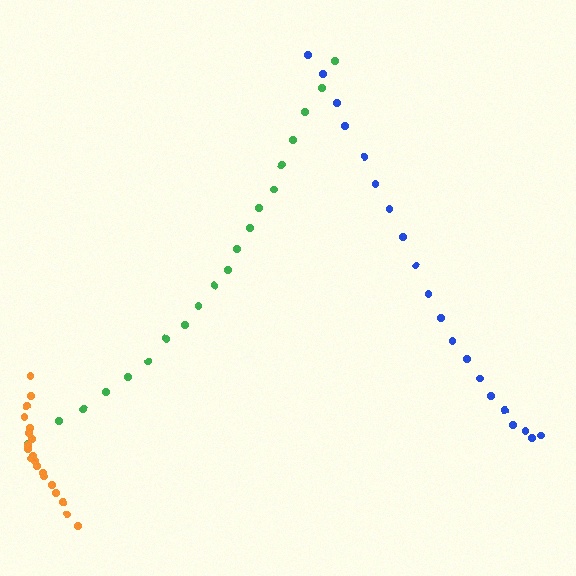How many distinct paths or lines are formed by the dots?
There are 3 distinct paths.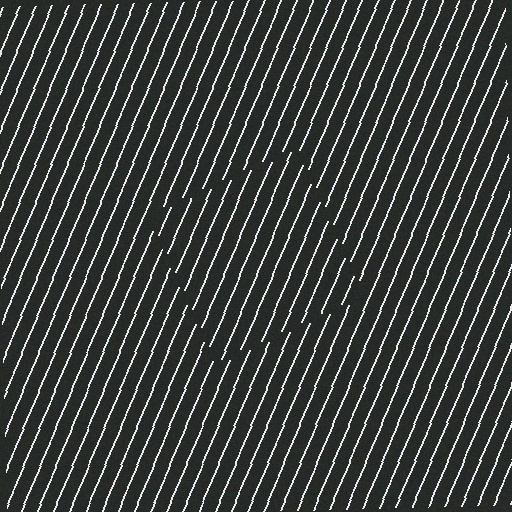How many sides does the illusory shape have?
4 sides — the line-ends trace a square.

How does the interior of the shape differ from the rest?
The interior of the shape contains the same grating, shifted by half a period — the contour is defined by the phase discontinuity where line-ends from the inner and outer gratings abut.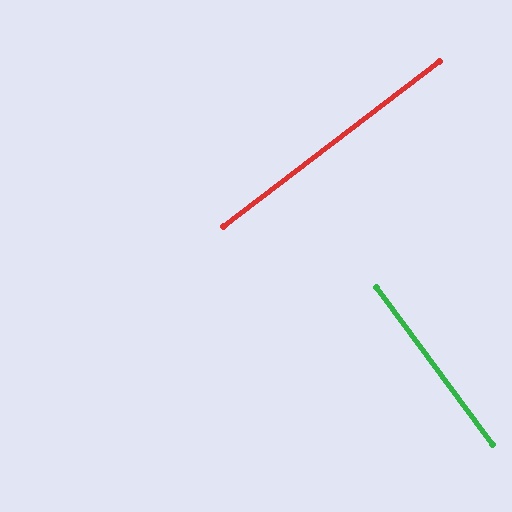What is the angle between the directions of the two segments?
Approximately 89 degrees.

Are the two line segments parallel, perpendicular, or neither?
Perpendicular — they meet at approximately 89°.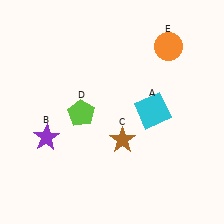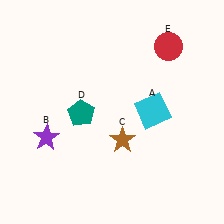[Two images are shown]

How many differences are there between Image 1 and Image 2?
There are 2 differences between the two images.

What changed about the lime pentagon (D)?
In Image 1, D is lime. In Image 2, it changed to teal.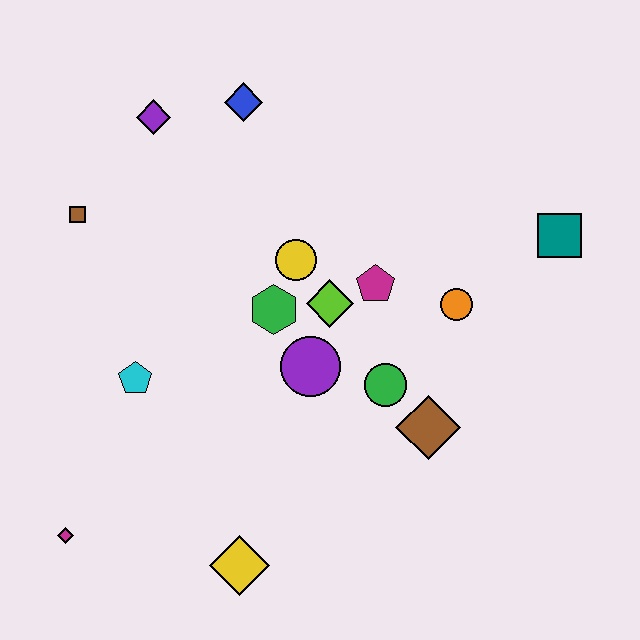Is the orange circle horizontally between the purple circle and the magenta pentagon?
No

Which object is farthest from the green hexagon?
The magenta diamond is farthest from the green hexagon.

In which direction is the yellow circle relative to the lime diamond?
The yellow circle is above the lime diamond.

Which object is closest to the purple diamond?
The blue diamond is closest to the purple diamond.